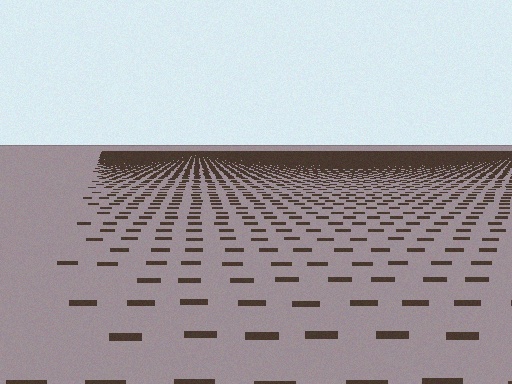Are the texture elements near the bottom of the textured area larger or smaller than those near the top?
Larger. Near the bottom, elements are closer to the viewer and appear at a bigger on-screen size.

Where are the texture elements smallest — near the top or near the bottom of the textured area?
Near the top.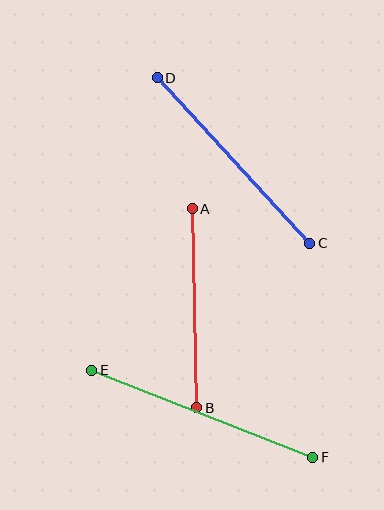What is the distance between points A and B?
The distance is approximately 199 pixels.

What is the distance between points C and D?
The distance is approximately 225 pixels.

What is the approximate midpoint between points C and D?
The midpoint is at approximately (234, 160) pixels.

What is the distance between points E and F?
The distance is approximately 237 pixels.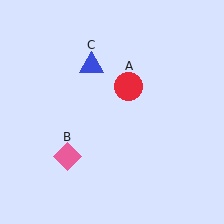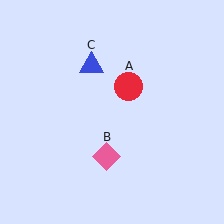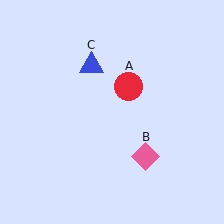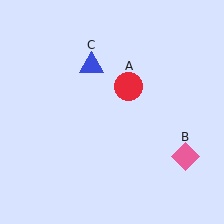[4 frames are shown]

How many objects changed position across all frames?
1 object changed position: pink diamond (object B).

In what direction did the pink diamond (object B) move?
The pink diamond (object B) moved right.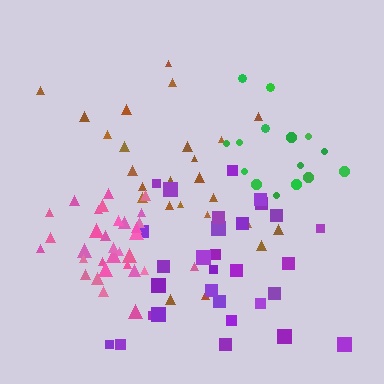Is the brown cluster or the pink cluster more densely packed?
Pink.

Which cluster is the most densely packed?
Pink.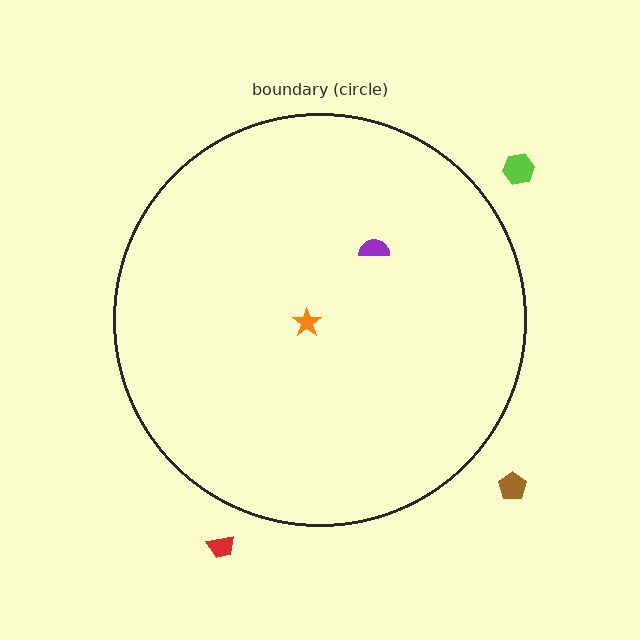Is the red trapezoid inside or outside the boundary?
Outside.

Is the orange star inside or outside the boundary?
Inside.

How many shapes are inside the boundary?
2 inside, 3 outside.